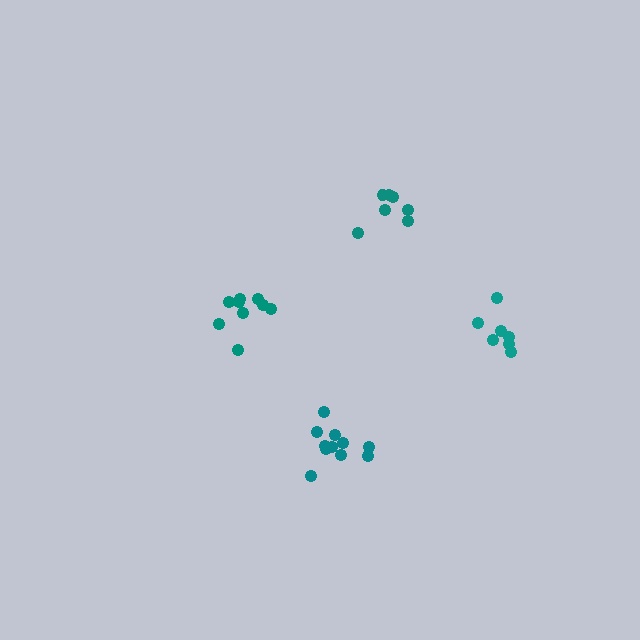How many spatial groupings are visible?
There are 4 spatial groupings.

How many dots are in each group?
Group 1: 7 dots, Group 2: 11 dots, Group 3: 7 dots, Group 4: 9 dots (34 total).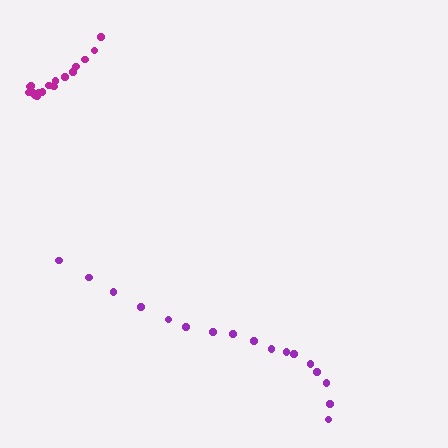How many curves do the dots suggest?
There are 2 distinct paths.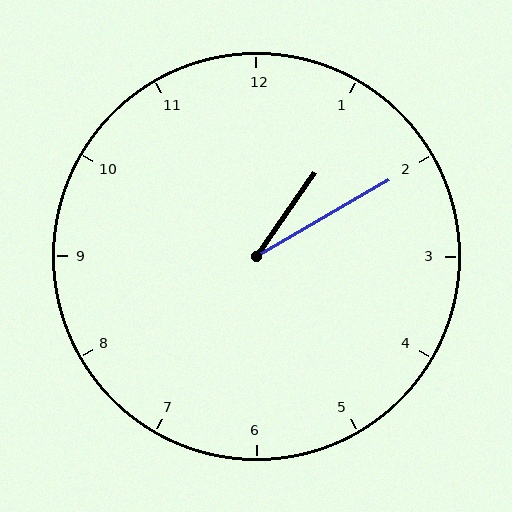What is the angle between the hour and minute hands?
Approximately 25 degrees.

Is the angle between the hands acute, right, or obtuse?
It is acute.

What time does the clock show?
1:10.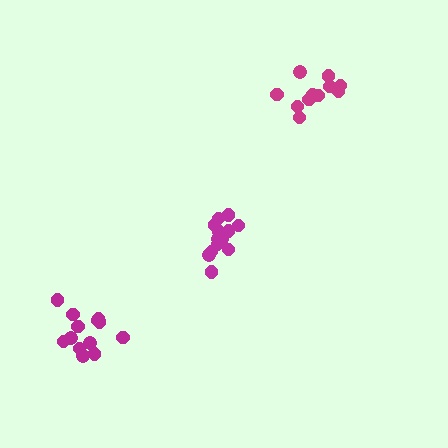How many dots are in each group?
Group 1: 14 dots, Group 2: 11 dots, Group 3: 13 dots (38 total).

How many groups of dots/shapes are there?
There are 3 groups.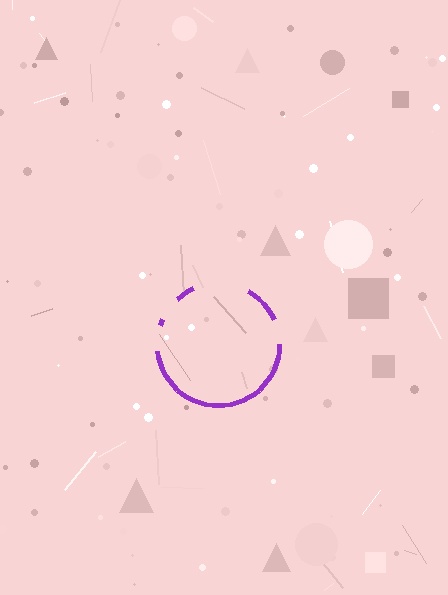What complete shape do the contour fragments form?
The contour fragments form a circle.